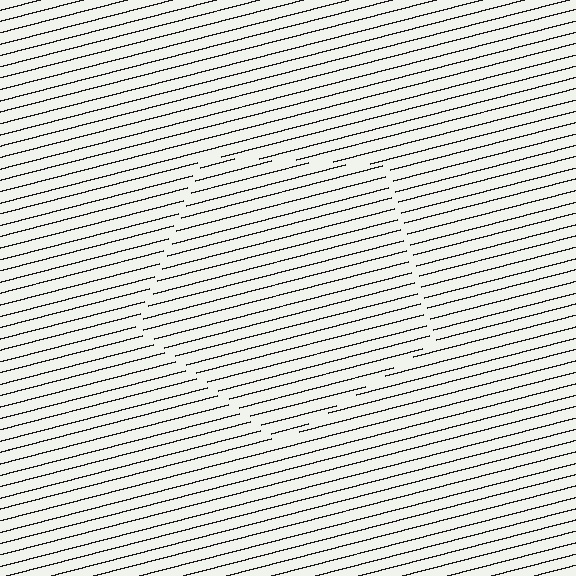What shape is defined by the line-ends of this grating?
An illusory pentagon. The interior of the shape contains the same grating, shifted by half a period — the contour is defined by the phase discontinuity where line-ends from the inner and outer gratings abut.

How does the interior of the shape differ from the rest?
The interior of the shape contains the same grating, shifted by half a period — the contour is defined by the phase discontinuity where line-ends from the inner and outer gratings abut.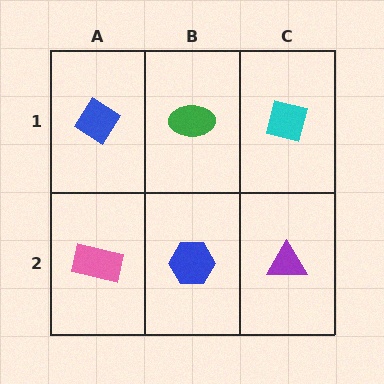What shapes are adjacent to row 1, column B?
A blue hexagon (row 2, column B), a blue diamond (row 1, column A), a cyan square (row 1, column C).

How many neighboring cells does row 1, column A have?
2.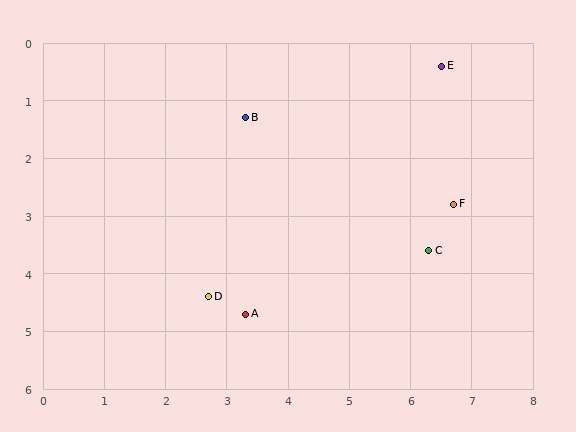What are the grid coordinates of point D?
Point D is at approximately (2.7, 4.4).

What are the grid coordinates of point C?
Point C is at approximately (6.3, 3.6).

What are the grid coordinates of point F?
Point F is at approximately (6.7, 2.8).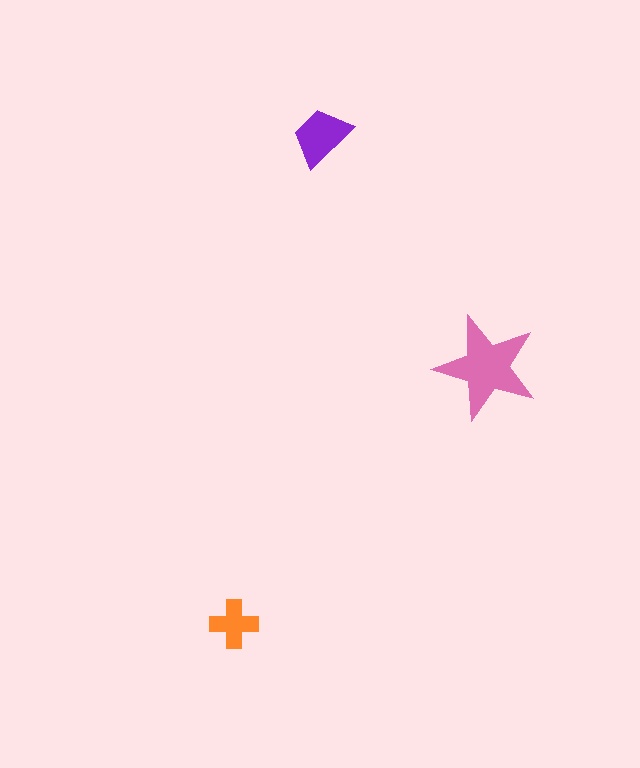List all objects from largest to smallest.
The pink star, the purple trapezoid, the orange cross.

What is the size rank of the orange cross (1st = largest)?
3rd.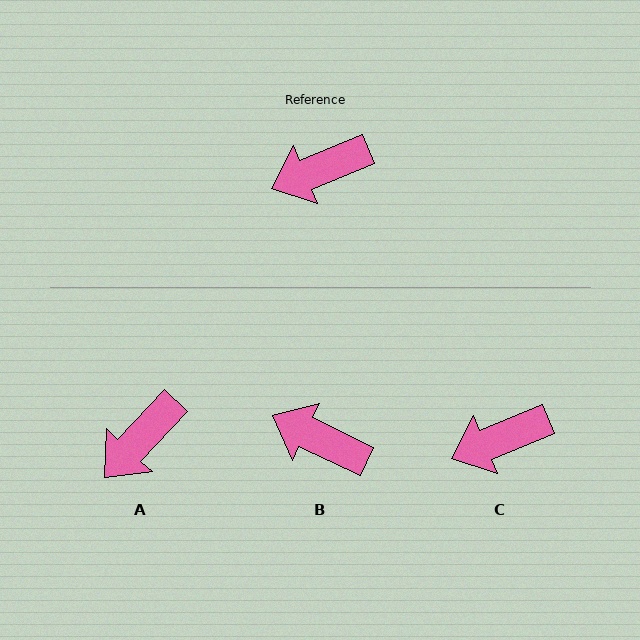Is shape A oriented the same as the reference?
No, it is off by about 25 degrees.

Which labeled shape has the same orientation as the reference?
C.